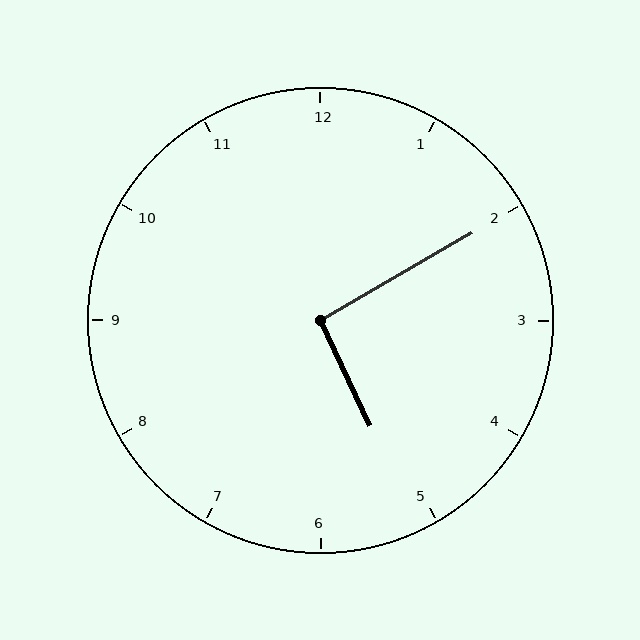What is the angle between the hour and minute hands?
Approximately 95 degrees.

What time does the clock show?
5:10.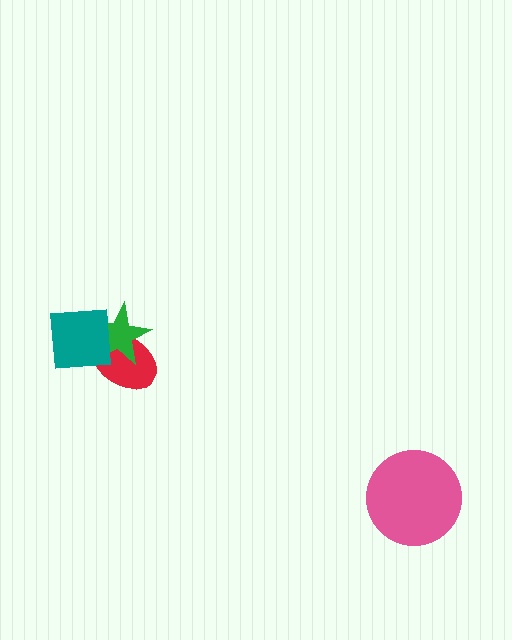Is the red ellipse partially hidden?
Yes, it is partially covered by another shape.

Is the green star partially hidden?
Yes, it is partially covered by another shape.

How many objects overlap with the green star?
2 objects overlap with the green star.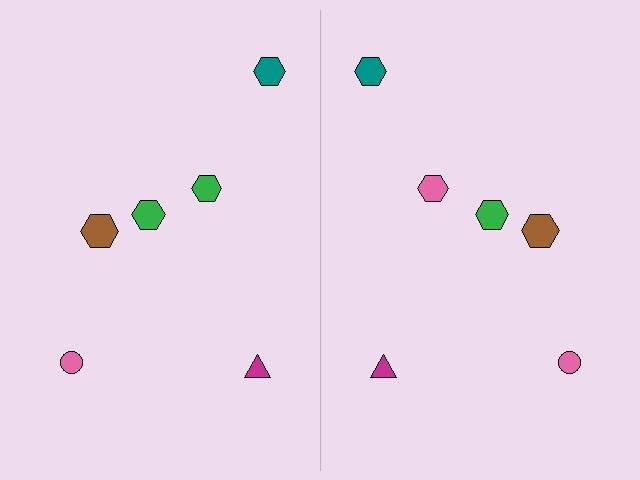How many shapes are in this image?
There are 12 shapes in this image.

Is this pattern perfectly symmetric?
No, the pattern is not perfectly symmetric. The pink hexagon on the right side breaks the symmetry — its mirror counterpart is green.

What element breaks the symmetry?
The pink hexagon on the right side breaks the symmetry — its mirror counterpart is green.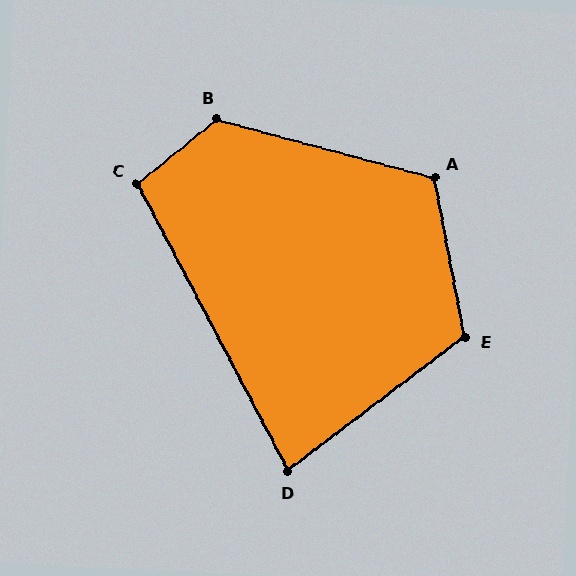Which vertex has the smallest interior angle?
D, at approximately 81 degrees.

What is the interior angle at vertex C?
Approximately 102 degrees (obtuse).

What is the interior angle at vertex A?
Approximately 116 degrees (obtuse).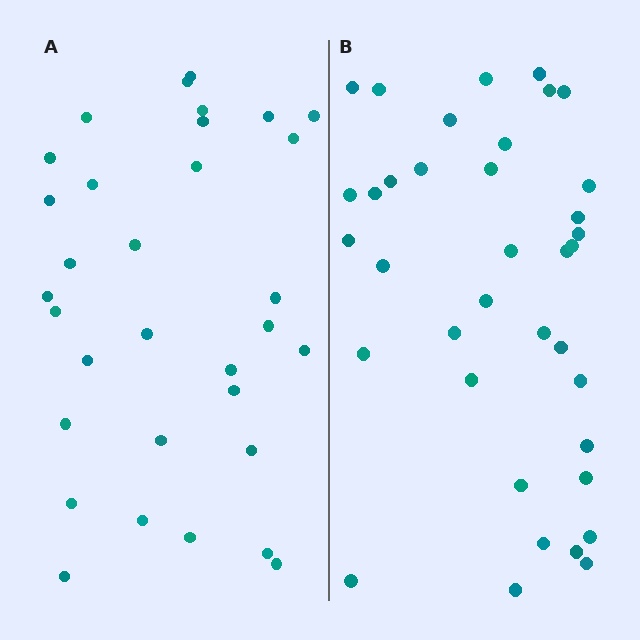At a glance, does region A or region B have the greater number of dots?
Region B (the right region) has more dots.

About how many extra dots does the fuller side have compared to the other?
Region B has about 5 more dots than region A.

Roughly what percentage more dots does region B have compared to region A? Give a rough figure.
About 15% more.